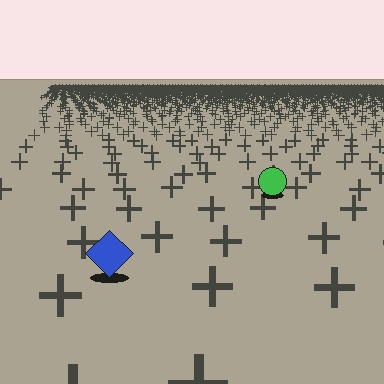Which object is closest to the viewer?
The blue diamond is closest. The texture marks near it are larger and more spread out.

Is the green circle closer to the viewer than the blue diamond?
No. The blue diamond is closer — you can tell from the texture gradient: the ground texture is coarser near it.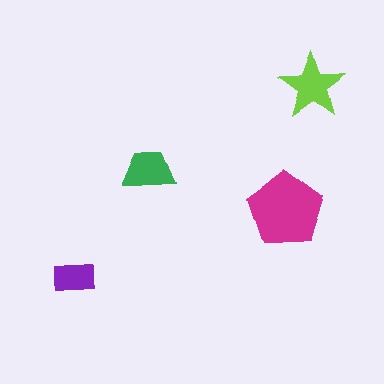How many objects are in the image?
There are 4 objects in the image.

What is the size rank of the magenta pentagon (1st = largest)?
1st.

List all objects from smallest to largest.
The purple rectangle, the green trapezoid, the lime star, the magenta pentagon.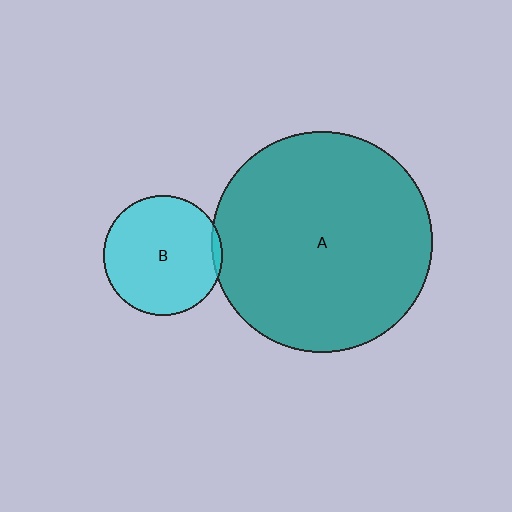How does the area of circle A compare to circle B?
Approximately 3.4 times.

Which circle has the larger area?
Circle A (teal).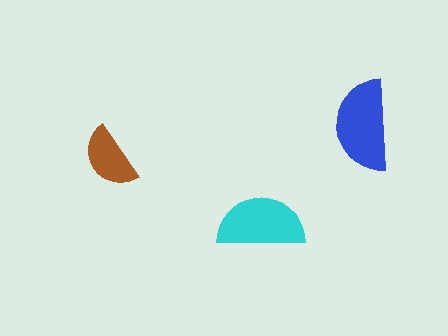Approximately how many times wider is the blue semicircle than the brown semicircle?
About 1.5 times wider.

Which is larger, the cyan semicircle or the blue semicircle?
The blue one.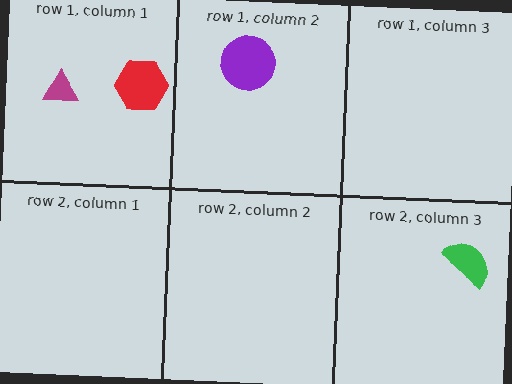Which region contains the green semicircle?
The row 2, column 3 region.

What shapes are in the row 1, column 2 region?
The purple circle.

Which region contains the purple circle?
The row 1, column 2 region.